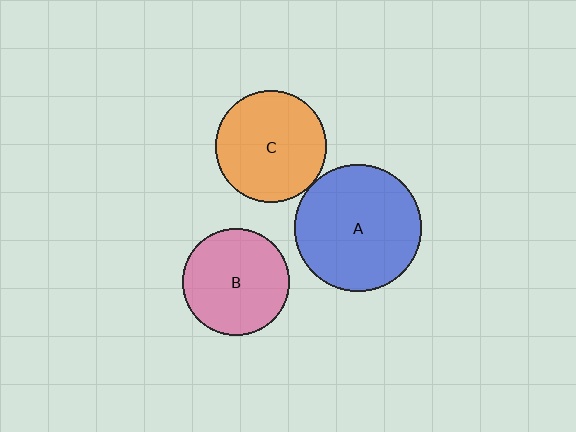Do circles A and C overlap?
Yes.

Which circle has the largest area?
Circle A (blue).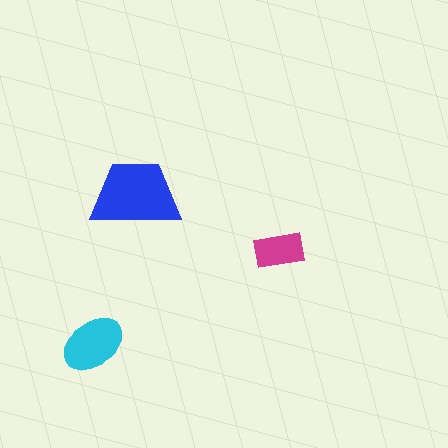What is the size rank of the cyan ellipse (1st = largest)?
2nd.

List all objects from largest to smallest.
The blue trapezoid, the cyan ellipse, the magenta rectangle.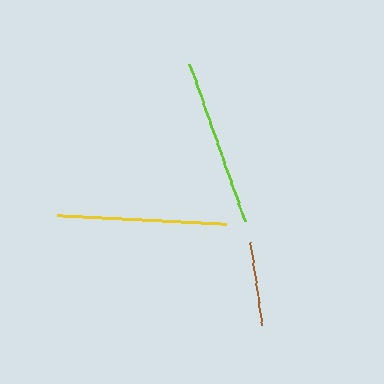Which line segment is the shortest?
The brown line is the shortest at approximately 84 pixels.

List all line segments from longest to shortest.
From longest to shortest: yellow, lime, brown.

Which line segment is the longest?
The yellow line is the longest at approximately 170 pixels.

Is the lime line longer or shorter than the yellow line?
The yellow line is longer than the lime line.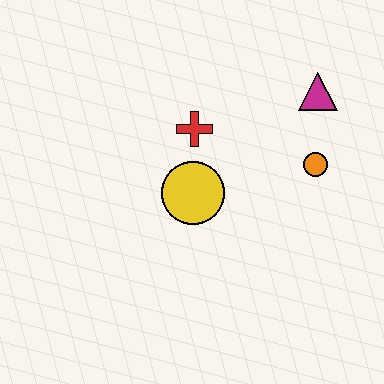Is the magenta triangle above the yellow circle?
Yes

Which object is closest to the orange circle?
The magenta triangle is closest to the orange circle.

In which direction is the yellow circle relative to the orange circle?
The yellow circle is to the left of the orange circle.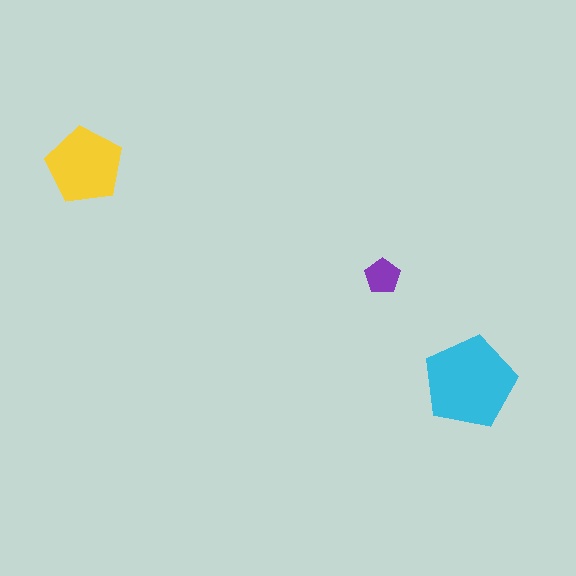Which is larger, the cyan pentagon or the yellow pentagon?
The cyan one.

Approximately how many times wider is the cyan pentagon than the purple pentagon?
About 2.5 times wider.